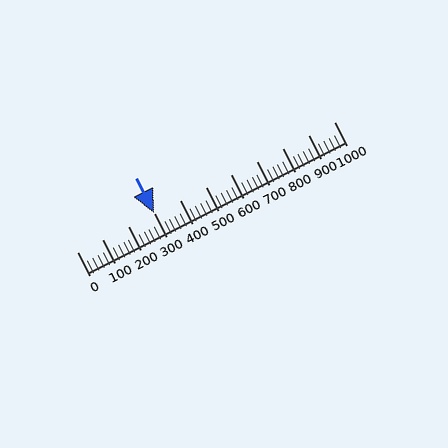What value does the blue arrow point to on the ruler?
The blue arrow points to approximately 300.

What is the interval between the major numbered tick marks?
The major tick marks are spaced 100 units apart.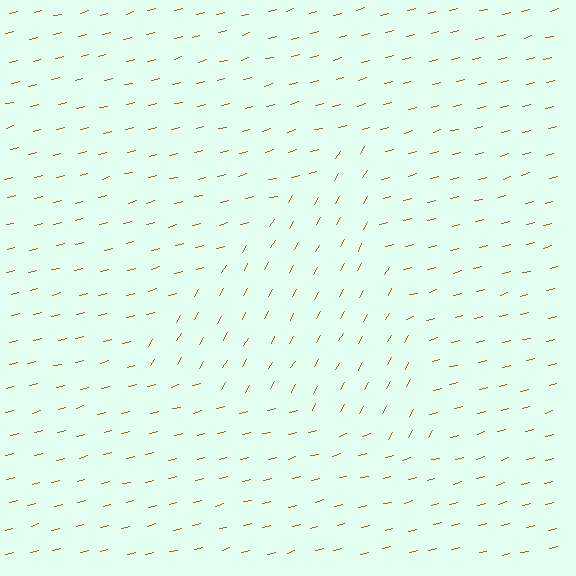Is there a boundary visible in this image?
Yes, there is a texture boundary formed by a change in line orientation.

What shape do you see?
I see a triangle.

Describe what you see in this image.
The image is filled with small brown line segments. A triangle region in the image has lines oriented differently from the surrounding lines, creating a visible texture boundary.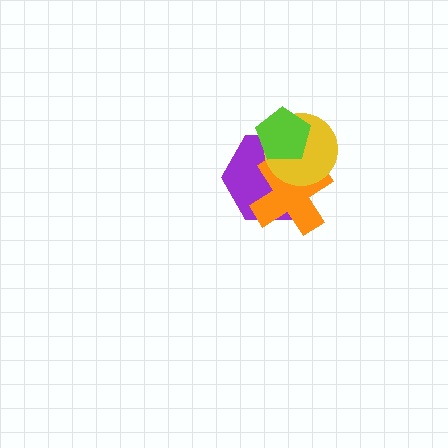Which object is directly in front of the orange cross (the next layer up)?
The yellow circle is directly in front of the orange cross.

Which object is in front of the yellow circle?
The lime pentagon is in front of the yellow circle.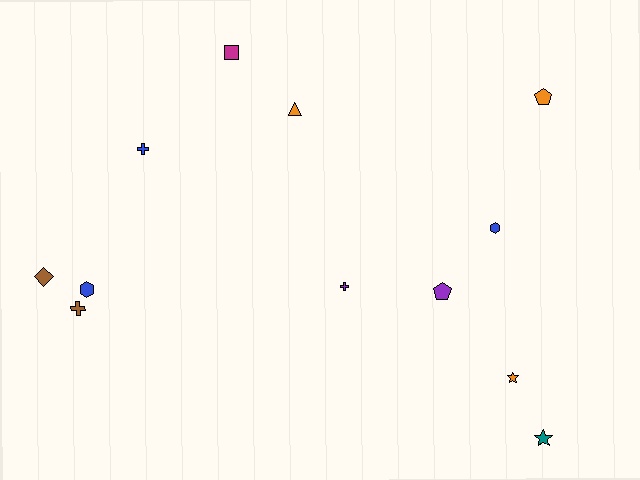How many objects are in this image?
There are 12 objects.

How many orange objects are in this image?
There are 3 orange objects.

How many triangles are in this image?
There is 1 triangle.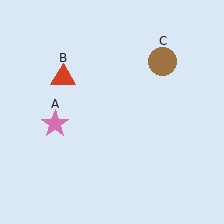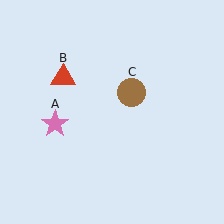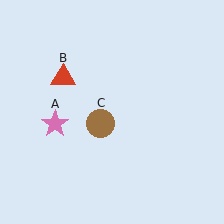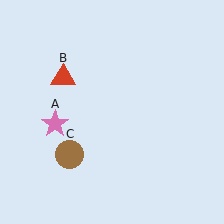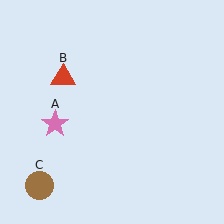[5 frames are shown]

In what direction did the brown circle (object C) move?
The brown circle (object C) moved down and to the left.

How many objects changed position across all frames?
1 object changed position: brown circle (object C).